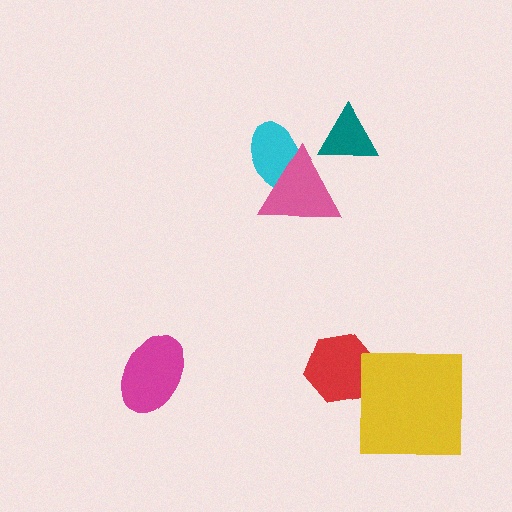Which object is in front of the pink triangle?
The teal triangle is in front of the pink triangle.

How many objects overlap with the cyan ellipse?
1 object overlaps with the cyan ellipse.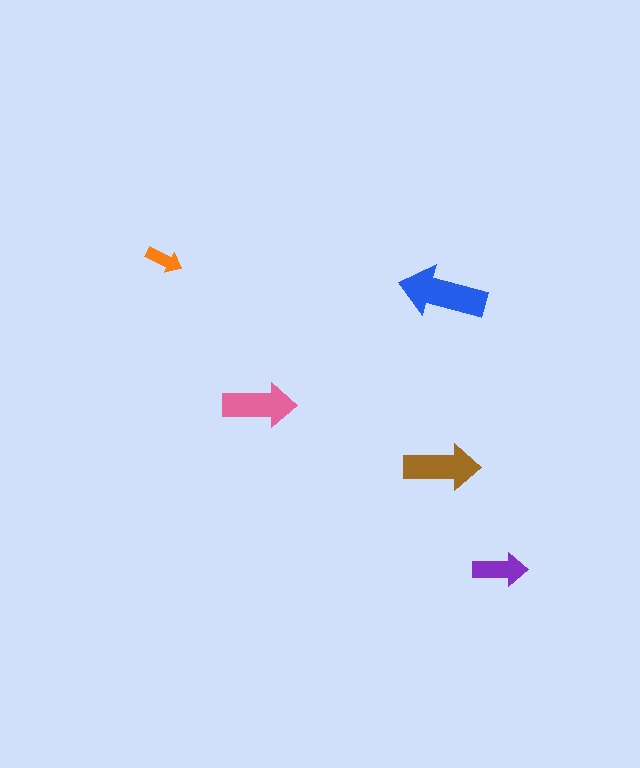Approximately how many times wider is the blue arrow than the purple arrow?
About 1.5 times wider.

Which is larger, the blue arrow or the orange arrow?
The blue one.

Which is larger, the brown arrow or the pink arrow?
The brown one.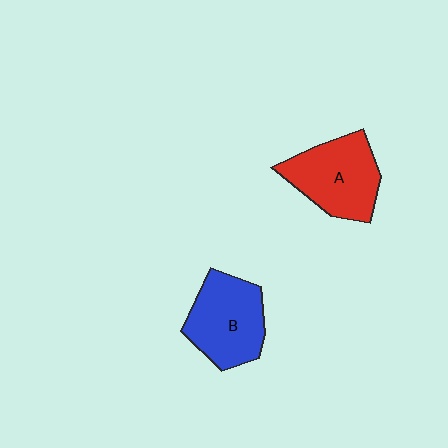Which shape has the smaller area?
Shape B (blue).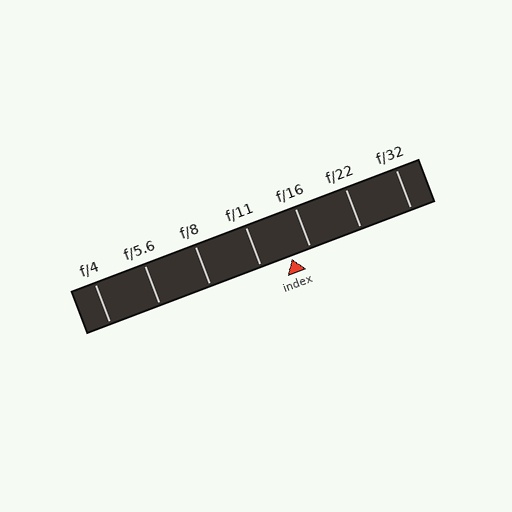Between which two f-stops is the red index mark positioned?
The index mark is between f/11 and f/16.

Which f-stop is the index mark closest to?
The index mark is closest to f/16.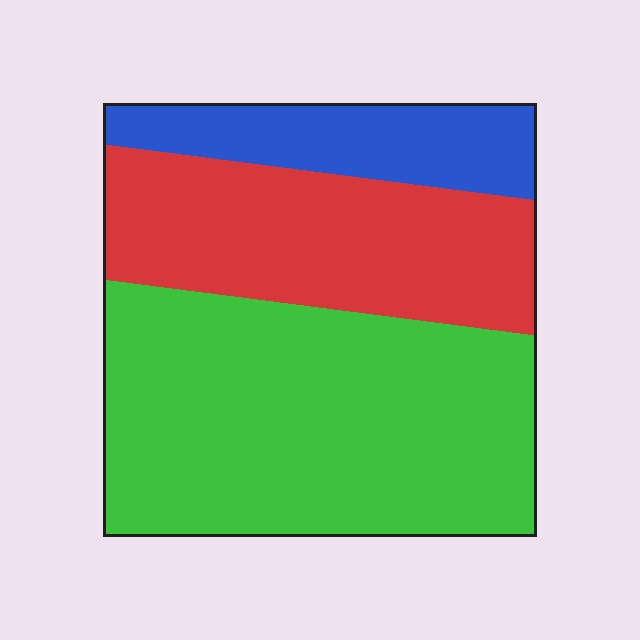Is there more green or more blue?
Green.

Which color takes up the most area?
Green, at roughly 55%.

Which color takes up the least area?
Blue, at roughly 15%.